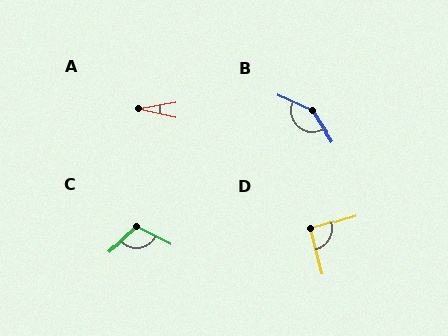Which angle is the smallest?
A, at approximately 22 degrees.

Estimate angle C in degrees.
Approximately 108 degrees.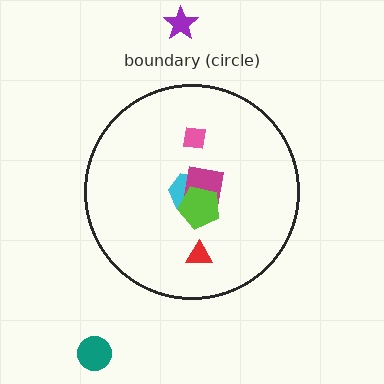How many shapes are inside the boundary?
5 inside, 2 outside.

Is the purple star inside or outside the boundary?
Outside.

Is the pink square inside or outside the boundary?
Inside.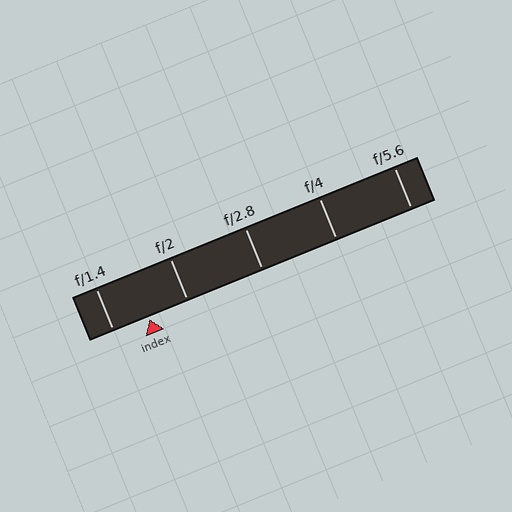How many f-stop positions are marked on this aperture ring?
There are 5 f-stop positions marked.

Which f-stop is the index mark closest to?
The index mark is closest to f/1.4.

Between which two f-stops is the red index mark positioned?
The index mark is between f/1.4 and f/2.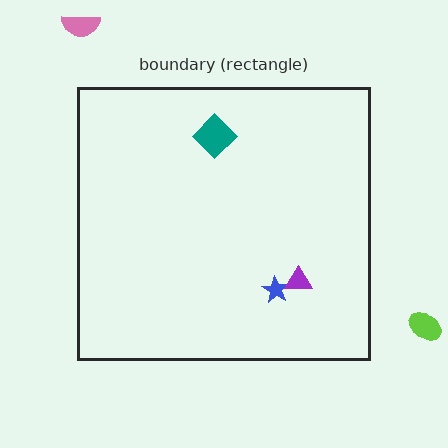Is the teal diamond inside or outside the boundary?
Inside.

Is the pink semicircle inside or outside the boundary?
Outside.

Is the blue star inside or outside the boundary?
Inside.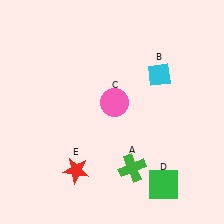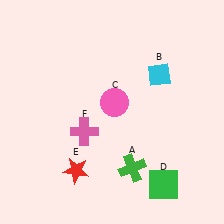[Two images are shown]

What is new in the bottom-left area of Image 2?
A pink cross (F) was added in the bottom-left area of Image 2.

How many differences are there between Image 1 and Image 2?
There is 1 difference between the two images.